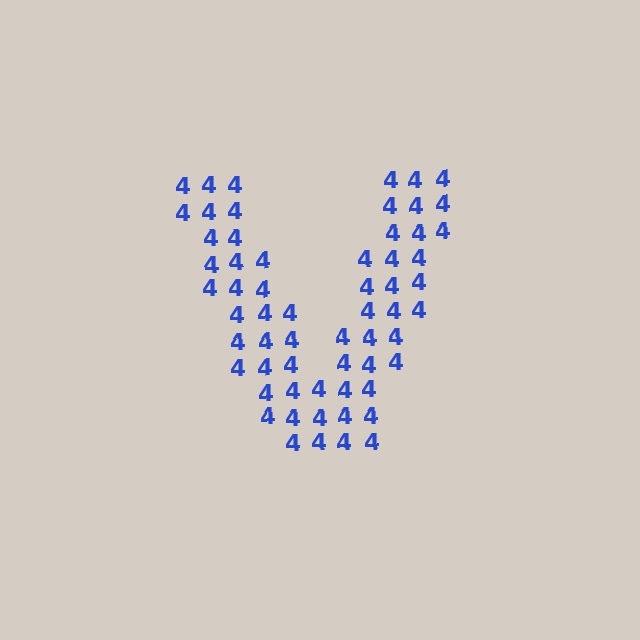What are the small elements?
The small elements are digit 4's.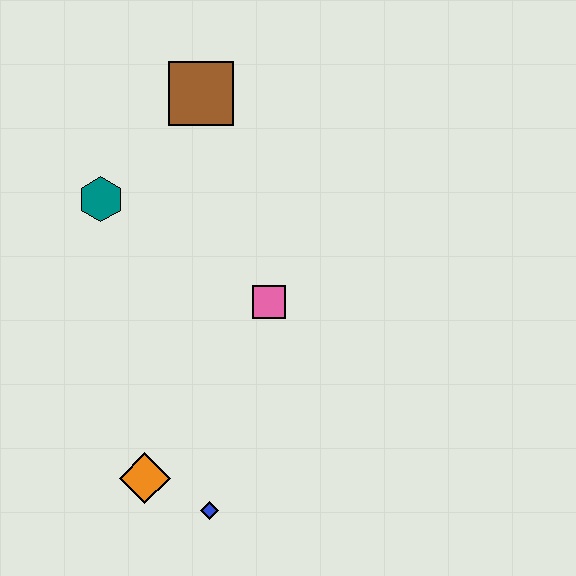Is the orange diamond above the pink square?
No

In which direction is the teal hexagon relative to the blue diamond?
The teal hexagon is above the blue diamond.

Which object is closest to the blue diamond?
The orange diamond is closest to the blue diamond.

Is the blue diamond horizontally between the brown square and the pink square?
Yes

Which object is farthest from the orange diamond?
The brown square is farthest from the orange diamond.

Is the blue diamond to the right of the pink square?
No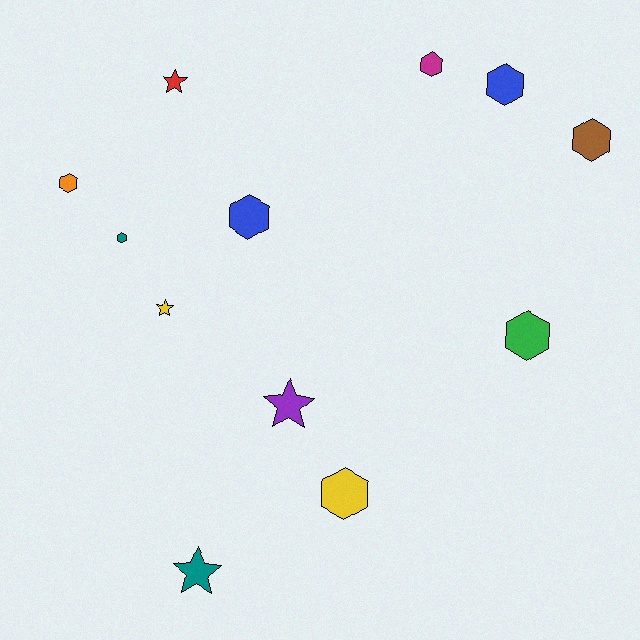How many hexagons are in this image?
There are 8 hexagons.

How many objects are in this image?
There are 12 objects.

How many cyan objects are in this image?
There are no cyan objects.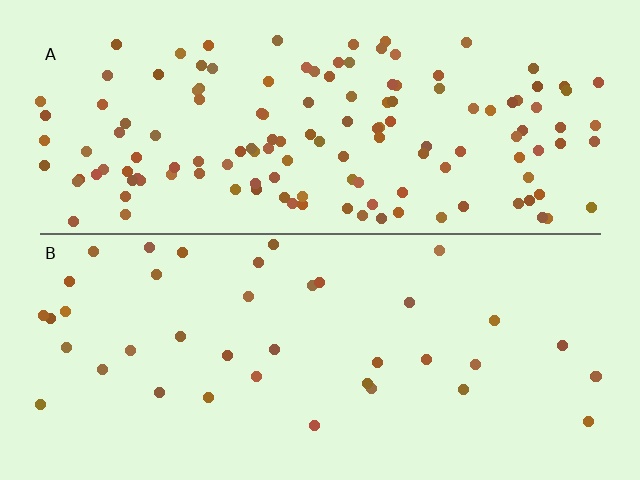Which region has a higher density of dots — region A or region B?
A (the top).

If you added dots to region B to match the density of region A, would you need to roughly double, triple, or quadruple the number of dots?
Approximately triple.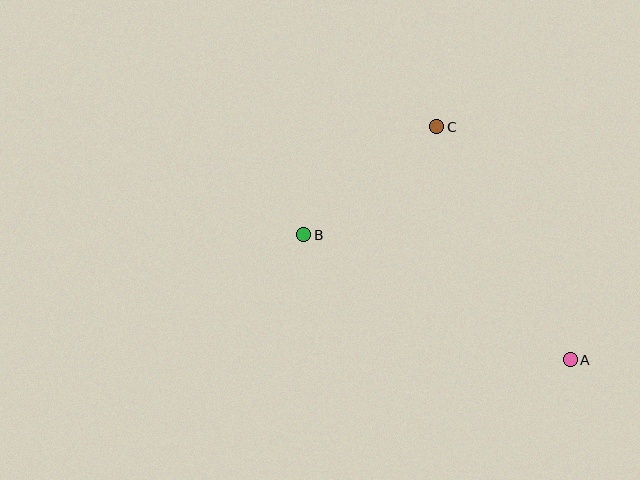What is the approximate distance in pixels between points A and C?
The distance between A and C is approximately 269 pixels.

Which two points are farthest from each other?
Points A and B are farthest from each other.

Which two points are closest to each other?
Points B and C are closest to each other.